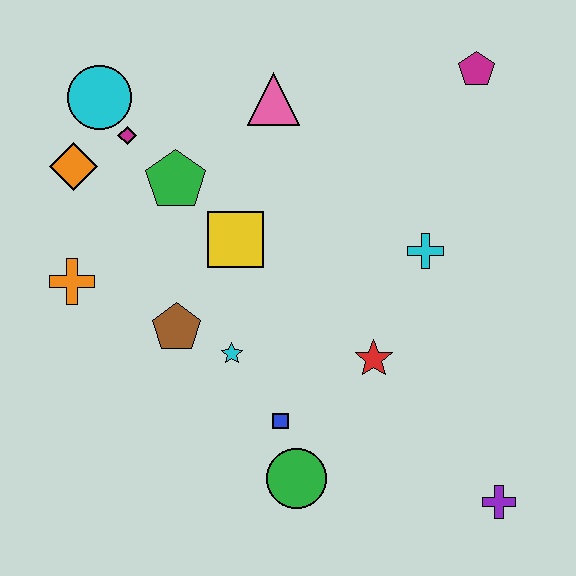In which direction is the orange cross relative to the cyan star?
The orange cross is to the left of the cyan star.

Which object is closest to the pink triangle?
The green pentagon is closest to the pink triangle.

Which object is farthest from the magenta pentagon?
The orange cross is farthest from the magenta pentagon.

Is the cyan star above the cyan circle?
No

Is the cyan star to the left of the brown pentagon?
No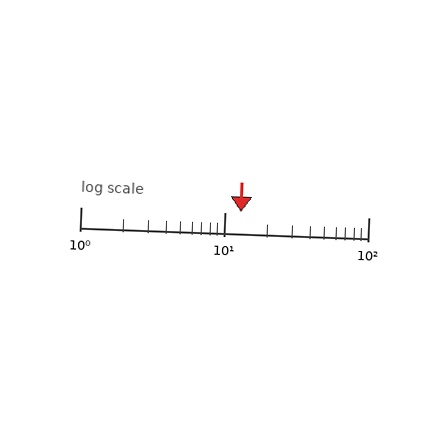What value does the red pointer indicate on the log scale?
The pointer indicates approximately 13.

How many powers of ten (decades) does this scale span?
The scale spans 2 decades, from 1 to 100.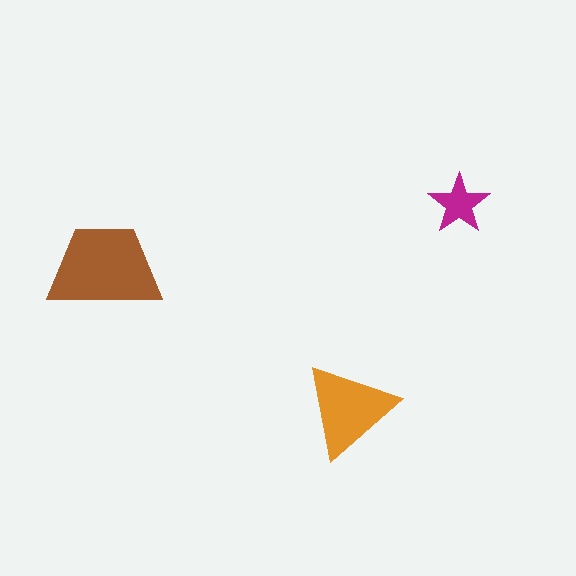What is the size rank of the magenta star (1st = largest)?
3rd.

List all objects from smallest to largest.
The magenta star, the orange triangle, the brown trapezoid.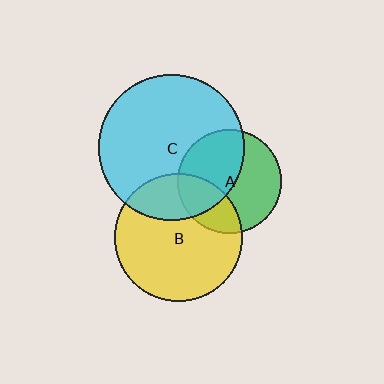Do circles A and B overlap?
Yes.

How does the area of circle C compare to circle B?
Approximately 1.3 times.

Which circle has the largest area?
Circle C (cyan).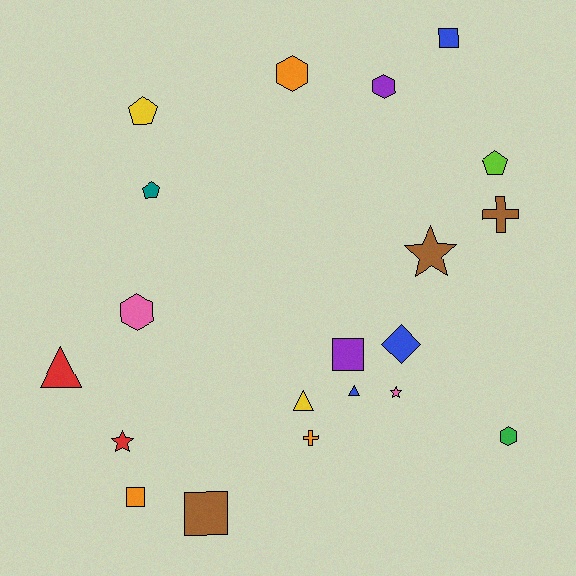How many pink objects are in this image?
There are 2 pink objects.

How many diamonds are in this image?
There is 1 diamond.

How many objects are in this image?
There are 20 objects.